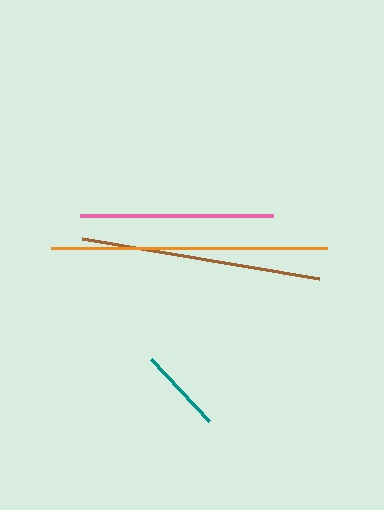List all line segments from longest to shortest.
From longest to shortest: orange, brown, pink, teal.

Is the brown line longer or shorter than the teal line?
The brown line is longer than the teal line.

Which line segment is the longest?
The orange line is the longest at approximately 276 pixels.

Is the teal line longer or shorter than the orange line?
The orange line is longer than the teal line.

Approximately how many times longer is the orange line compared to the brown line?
The orange line is approximately 1.1 times the length of the brown line.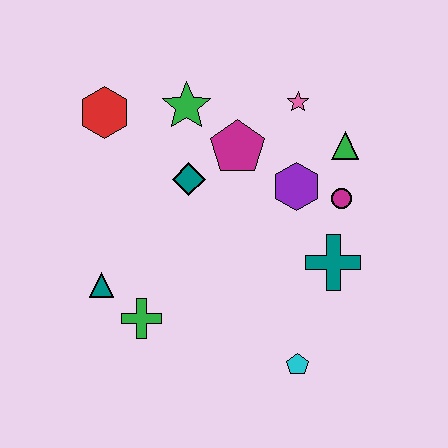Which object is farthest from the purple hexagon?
The teal triangle is farthest from the purple hexagon.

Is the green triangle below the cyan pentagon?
No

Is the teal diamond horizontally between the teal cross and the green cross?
Yes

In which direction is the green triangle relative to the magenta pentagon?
The green triangle is to the right of the magenta pentagon.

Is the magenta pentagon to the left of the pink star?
Yes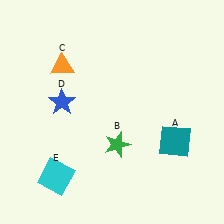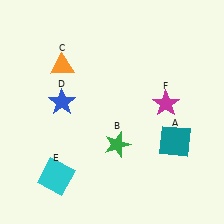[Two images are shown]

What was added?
A magenta star (F) was added in Image 2.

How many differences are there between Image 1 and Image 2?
There is 1 difference between the two images.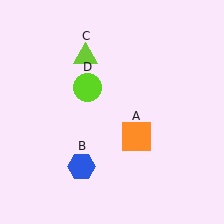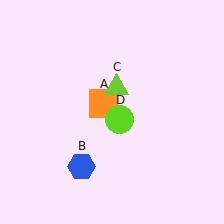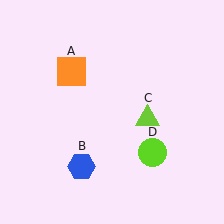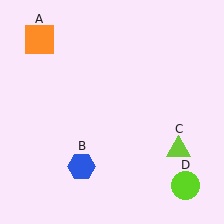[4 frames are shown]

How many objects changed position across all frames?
3 objects changed position: orange square (object A), lime triangle (object C), lime circle (object D).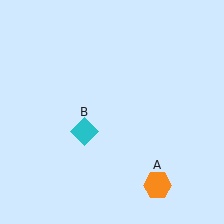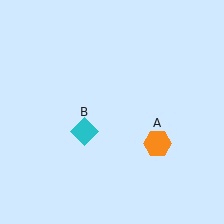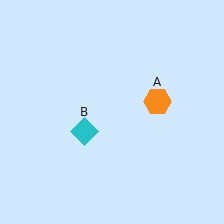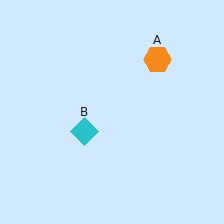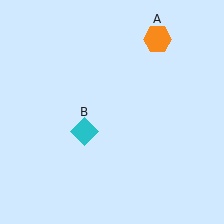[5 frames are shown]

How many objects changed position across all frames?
1 object changed position: orange hexagon (object A).